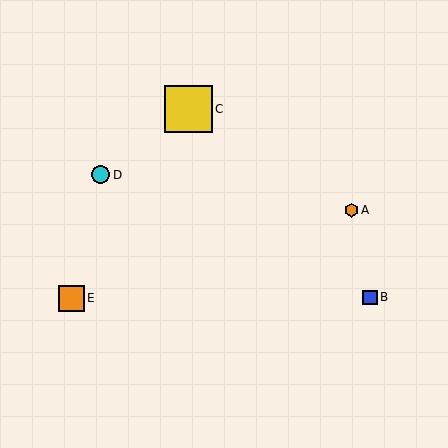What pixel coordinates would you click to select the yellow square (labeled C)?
Click at (188, 109) to select the yellow square C.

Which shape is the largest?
The yellow square (labeled C) is the largest.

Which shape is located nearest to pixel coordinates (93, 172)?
The cyan circle (labeled D) at (101, 175) is nearest to that location.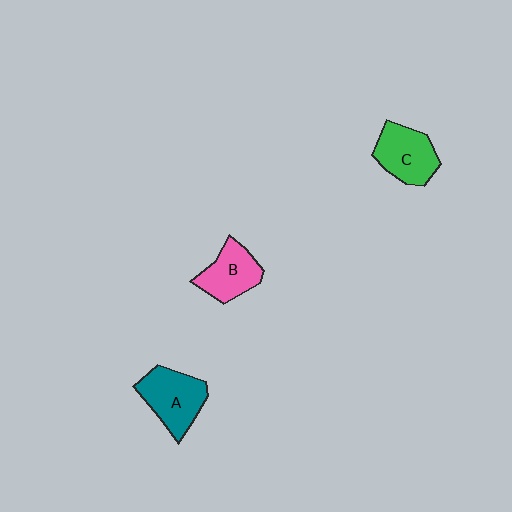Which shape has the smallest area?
Shape B (pink).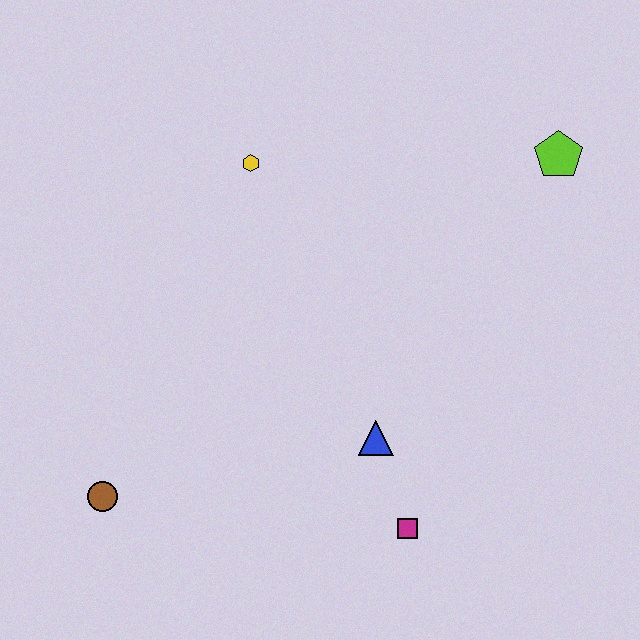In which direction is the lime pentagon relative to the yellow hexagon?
The lime pentagon is to the right of the yellow hexagon.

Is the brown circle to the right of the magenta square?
No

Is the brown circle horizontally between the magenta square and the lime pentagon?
No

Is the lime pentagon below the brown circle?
No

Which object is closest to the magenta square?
The blue triangle is closest to the magenta square.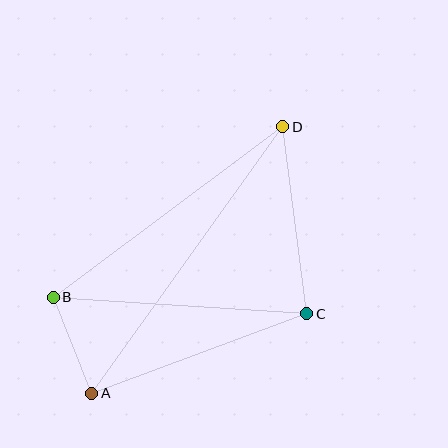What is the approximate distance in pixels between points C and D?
The distance between C and D is approximately 188 pixels.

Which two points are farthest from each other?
Points A and D are farthest from each other.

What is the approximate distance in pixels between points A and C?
The distance between A and C is approximately 230 pixels.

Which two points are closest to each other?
Points A and B are closest to each other.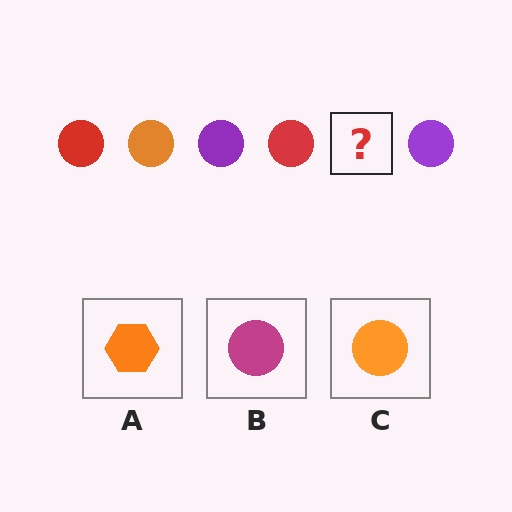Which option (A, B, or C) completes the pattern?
C.